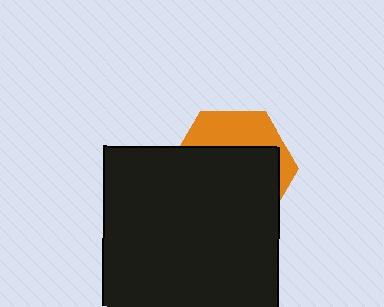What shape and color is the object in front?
The object in front is a black square.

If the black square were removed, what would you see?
You would see the complete orange hexagon.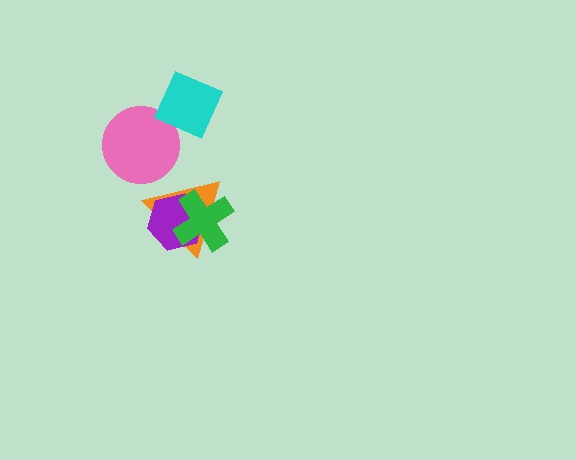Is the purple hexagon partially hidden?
Yes, it is partially covered by another shape.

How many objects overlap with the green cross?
2 objects overlap with the green cross.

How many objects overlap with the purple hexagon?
2 objects overlap with the purple hexagon.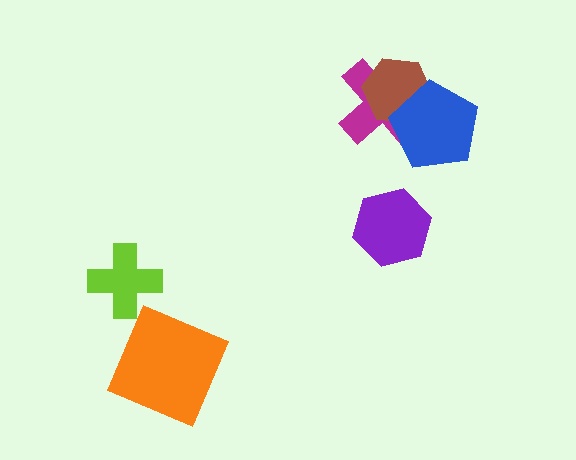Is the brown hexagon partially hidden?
Yes, it is partially covered by another shape.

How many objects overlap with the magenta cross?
2 objects overlap with the magenta cross.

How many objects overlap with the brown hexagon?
2 objects overlap with the brown hexagon.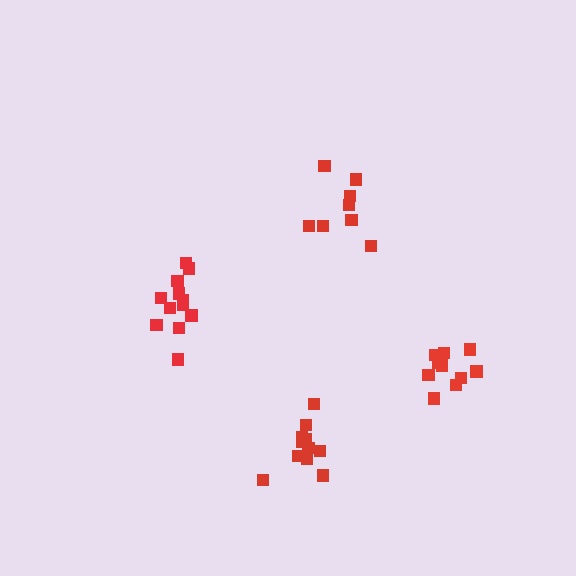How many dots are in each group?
Group 1: 11 dots, Group 2: 12 dots, Group 3: 11 dots, Group 4: 8 dots (42 total).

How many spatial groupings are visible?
There are 4 spatial groupings.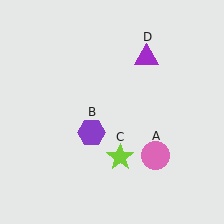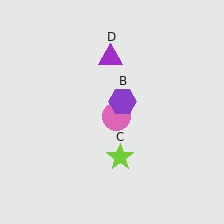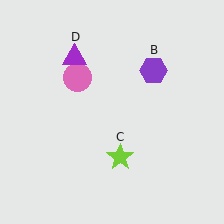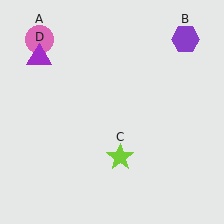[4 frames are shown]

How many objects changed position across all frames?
3 objects changed position: pink circle (object A), purple hexagon (object B), purple triangle (object D).